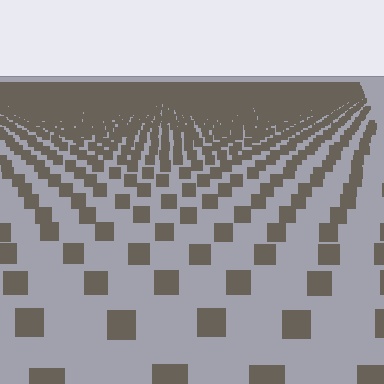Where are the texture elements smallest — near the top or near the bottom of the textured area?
Near the top.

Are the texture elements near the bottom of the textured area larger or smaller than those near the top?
Larger. Near the bottom, elements are closer to the viewer and appear at a bigger on-screen size.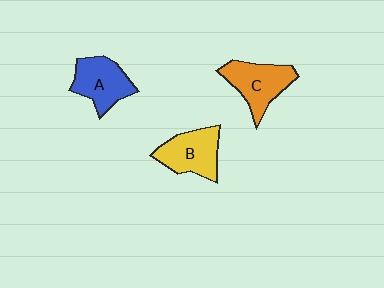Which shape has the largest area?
Shape C (orange).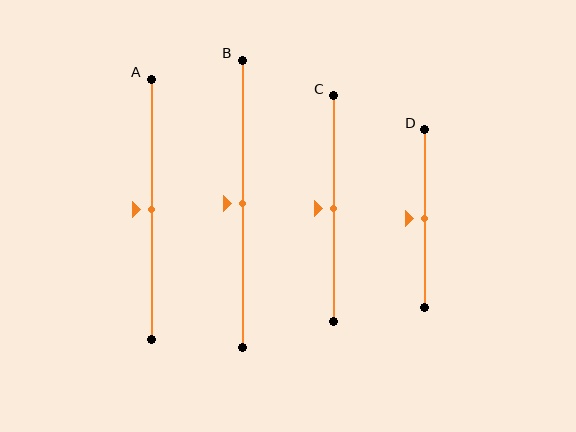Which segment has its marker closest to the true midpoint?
Segment A has its marker closest to the true midpoint.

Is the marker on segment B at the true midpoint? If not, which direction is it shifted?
Yes, the marker on segment B is at the true midpoint.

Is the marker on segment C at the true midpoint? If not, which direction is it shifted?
Yes, the marker on segment C is at the true midpoint.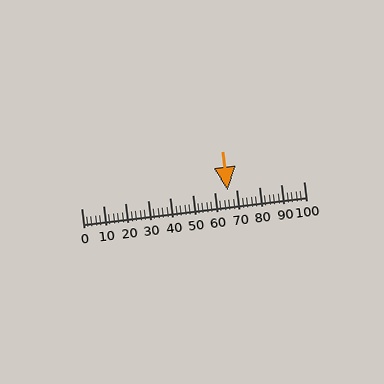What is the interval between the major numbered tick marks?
The major tick marks are spaced 10 units apart.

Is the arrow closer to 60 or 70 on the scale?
The arrow is closer to 70.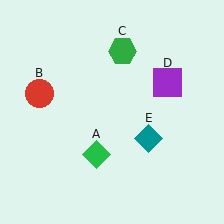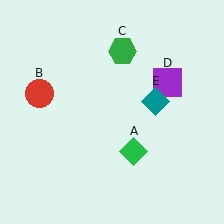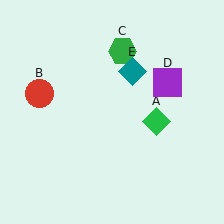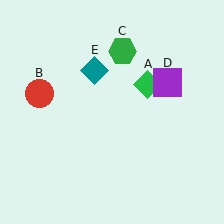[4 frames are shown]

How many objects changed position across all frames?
2 objects changed position: green diamond (object A), teal diamond (object E).